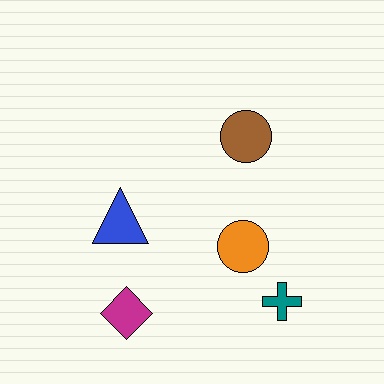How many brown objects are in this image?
There is 1 brown object.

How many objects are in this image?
There are 5 objects.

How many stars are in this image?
There are no stars.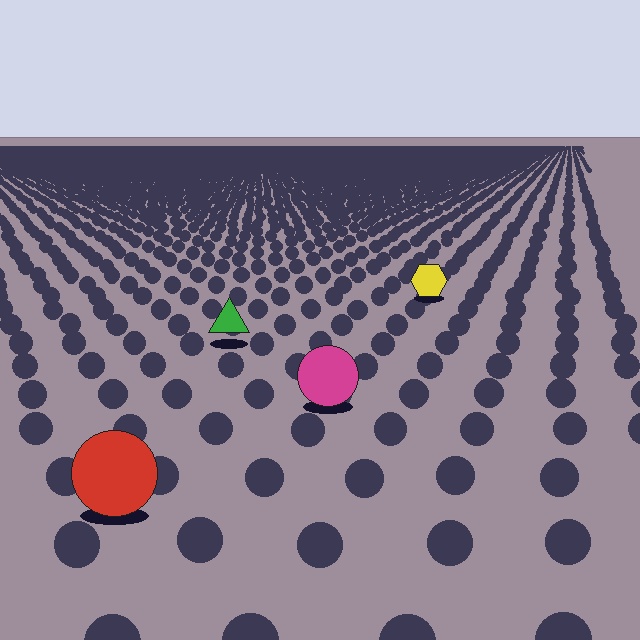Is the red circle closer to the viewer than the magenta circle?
Yes. The red circle is closer — you can tell from the texture gradient: the ground texture is coarser near it.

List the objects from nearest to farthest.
From nearest to farthest: the red circle, the magenta circle, the green triangle, the yellow hexagon.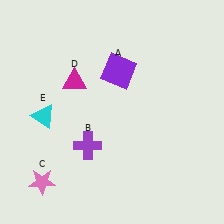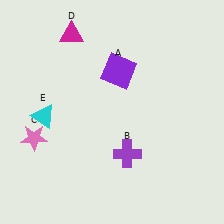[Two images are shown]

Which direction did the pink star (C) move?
The pink star (C) moved up.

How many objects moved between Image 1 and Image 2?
3 objects moved between the two images.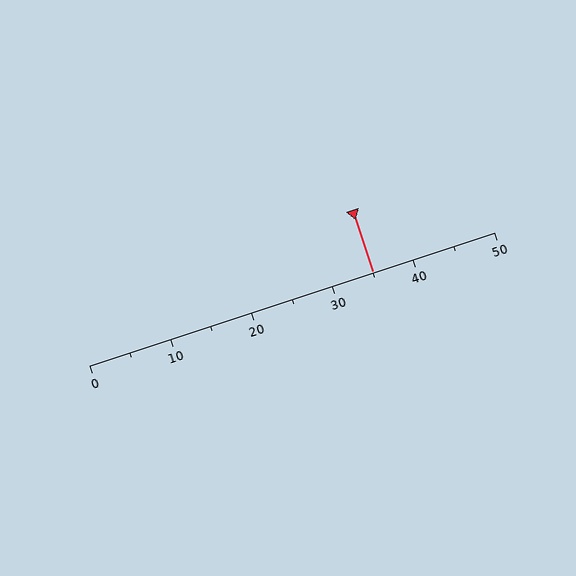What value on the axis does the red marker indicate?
The marker indicates approximately 35.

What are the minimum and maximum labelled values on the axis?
The axis runs from 0 to 50.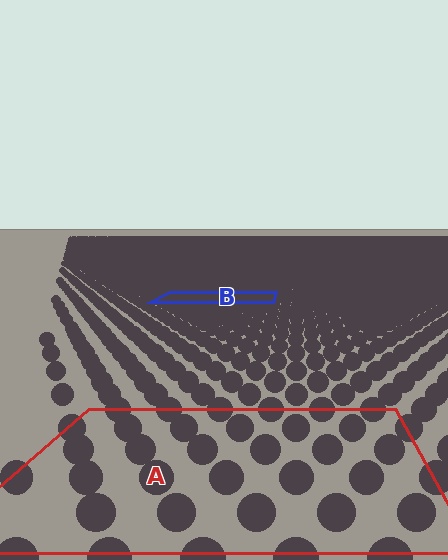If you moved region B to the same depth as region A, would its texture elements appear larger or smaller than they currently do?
They would appear larger. At a closer depth, the same texture elements are projected at a bigger on-screen size.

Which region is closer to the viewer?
Region A is closer. The texture elements there are larger and more spread out.